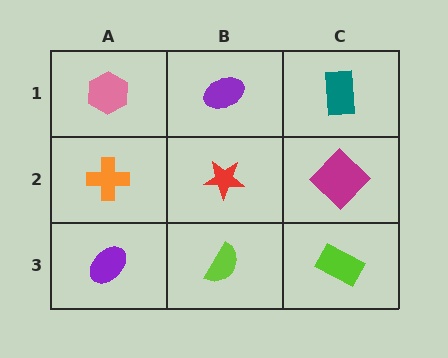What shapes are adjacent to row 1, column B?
A red star (row 2, column B), a pink hexagon (row 1, column A), a teal rectangle (row 1, column C).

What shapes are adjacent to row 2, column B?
A purple ellipse (row 1, column B), a lime semicircle (row 3, column B), an orange cross (row 2, column A), a magenta diamond (row 2, column C).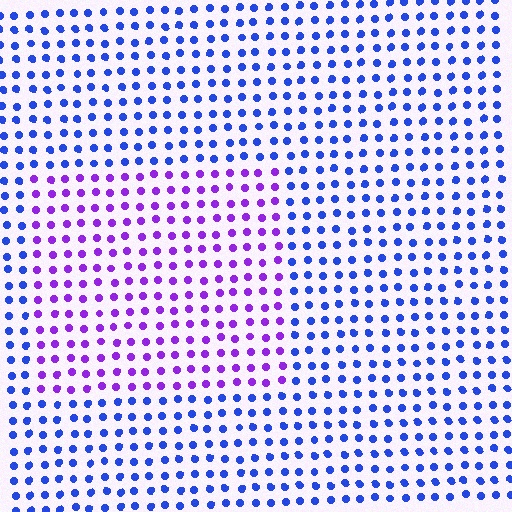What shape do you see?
I see a rectangle.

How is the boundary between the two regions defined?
The boundary is defined purely by a slight shift in hue (about 47 degrees). Spacing, size, and orientation are identical on both sides.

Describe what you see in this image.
The image is filled with small blue elements in a uniform arrangement. A rectangle-shaped region is visible where the elements are tinted to a slightly different hue, forming a subtle color boundary.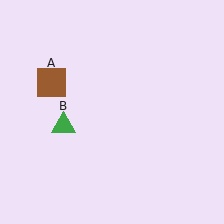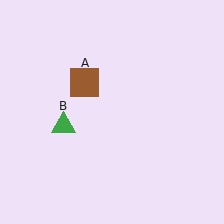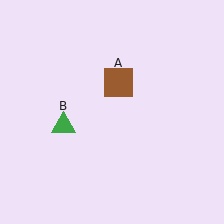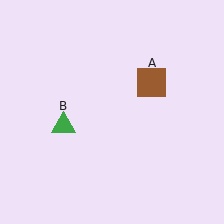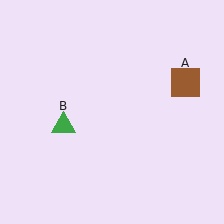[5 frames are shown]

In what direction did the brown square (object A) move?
The brown square (object A) moved right.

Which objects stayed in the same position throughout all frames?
Green triangle (object B) remained stationary.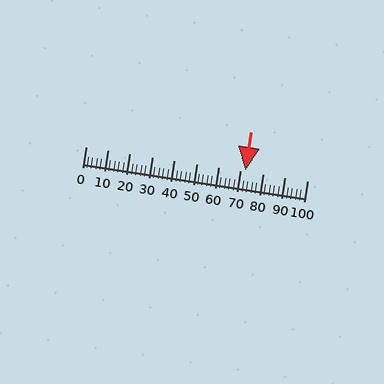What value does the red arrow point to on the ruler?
The red arrow points to approximately 72.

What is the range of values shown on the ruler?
The ruler shows values from 0 to 100.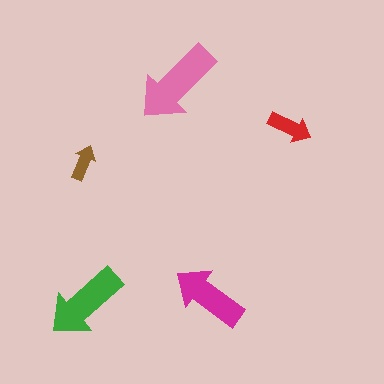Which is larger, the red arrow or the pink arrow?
The pink one.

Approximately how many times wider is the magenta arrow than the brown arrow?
About 2 times wider.